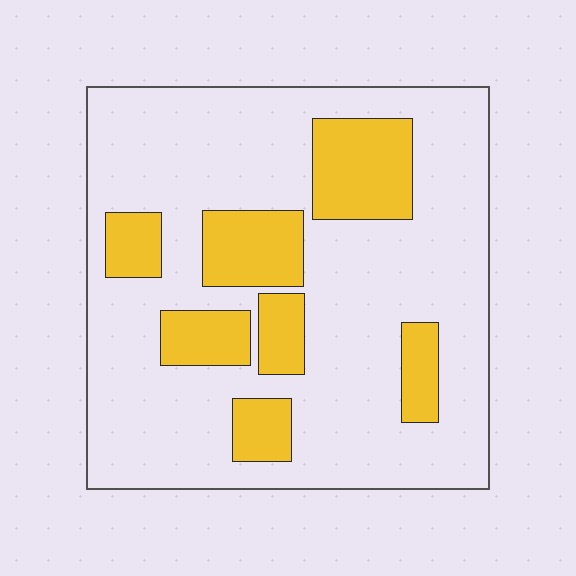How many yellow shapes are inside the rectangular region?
7.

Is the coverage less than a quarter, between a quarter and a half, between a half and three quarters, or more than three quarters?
Less than a quarter.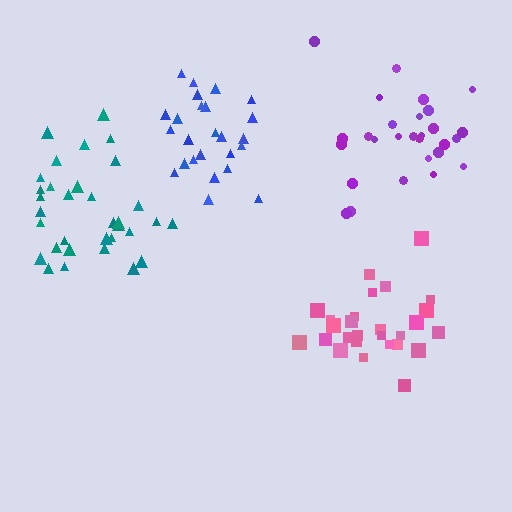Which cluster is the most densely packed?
Pink.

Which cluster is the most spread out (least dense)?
Teal.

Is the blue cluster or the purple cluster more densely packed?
Blue.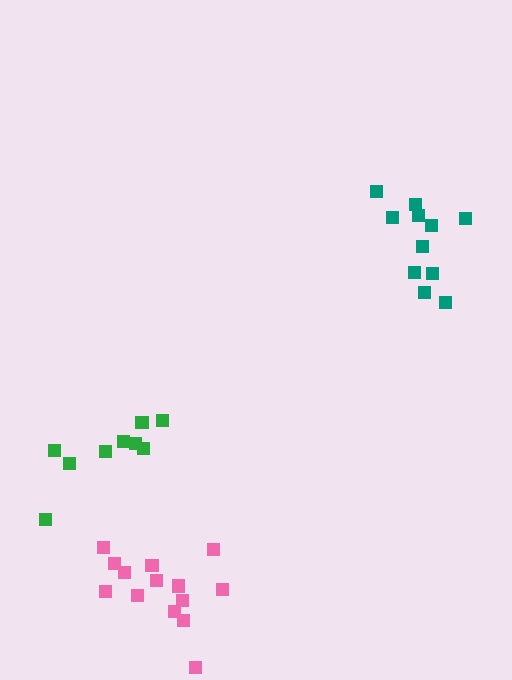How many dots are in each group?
Group 1: 9 dots, Group 2: 14 dots, Group 3: 11 dots (34 total).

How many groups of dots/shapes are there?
There are 3 groups.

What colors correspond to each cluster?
The clusters are colored: green, pink, teal.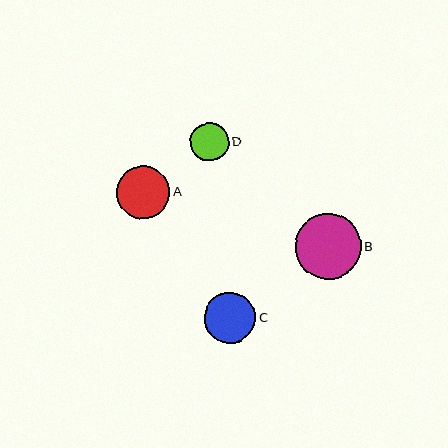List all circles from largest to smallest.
From largest to smallest: B, A, C, D.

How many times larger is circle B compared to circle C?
Circle B is approximately 1.3 times the size of circle C.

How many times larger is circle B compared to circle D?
Circle B is approximately 1.7 times the size of circle D.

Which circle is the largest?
Circle B is the largest with a size of approximately 65 pixels.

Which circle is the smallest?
Circle D is the smallest with a size of approximately 38 pixels.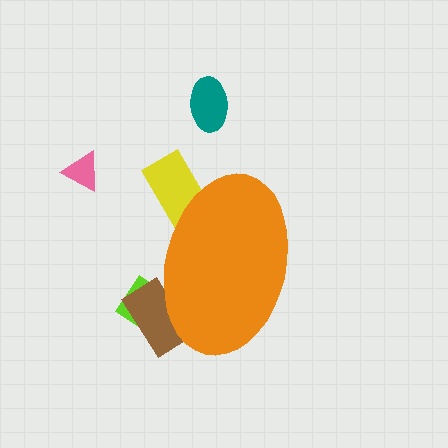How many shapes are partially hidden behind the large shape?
3 shapes are partially hidden.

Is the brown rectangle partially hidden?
Yes, the brown rectangle is partially hidden behind the orange ellipse.